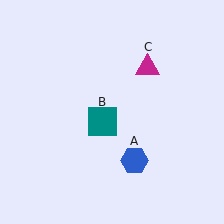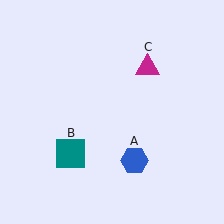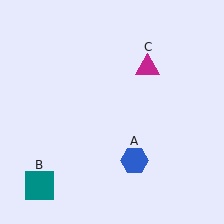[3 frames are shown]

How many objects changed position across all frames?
1 object changed position: teal square (object B).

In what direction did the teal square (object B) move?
The teal square (object B) moved down and to the left.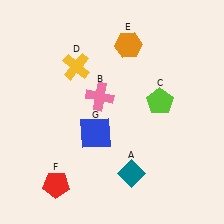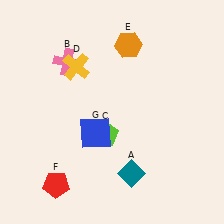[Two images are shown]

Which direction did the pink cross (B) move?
The pink cross (B) moved up.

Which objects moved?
The objects that moved are: the pink cross (B), the lime pentagon (C).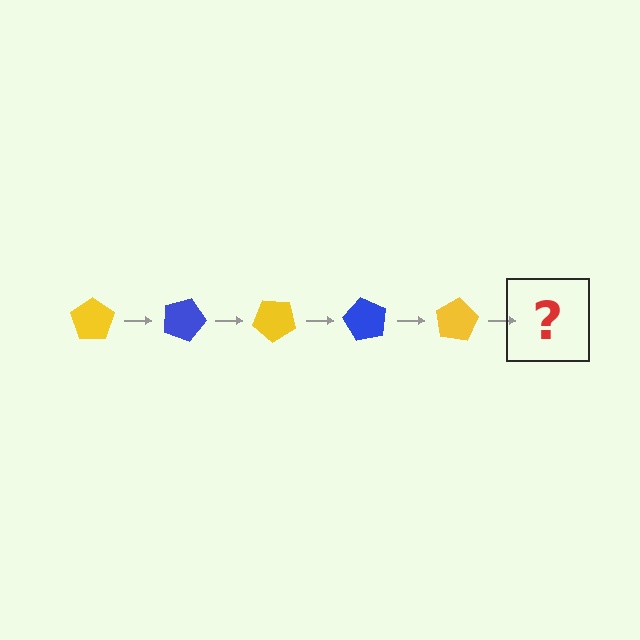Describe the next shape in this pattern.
It should be a blue pentagon, rotated 100 degrees from the start.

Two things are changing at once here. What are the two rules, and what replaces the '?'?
The two rules are that it rotates 20 degrees each step and the color cycles through yellow and blue. The '?' should be a blue pentagon, rotated 100 degrees from the start.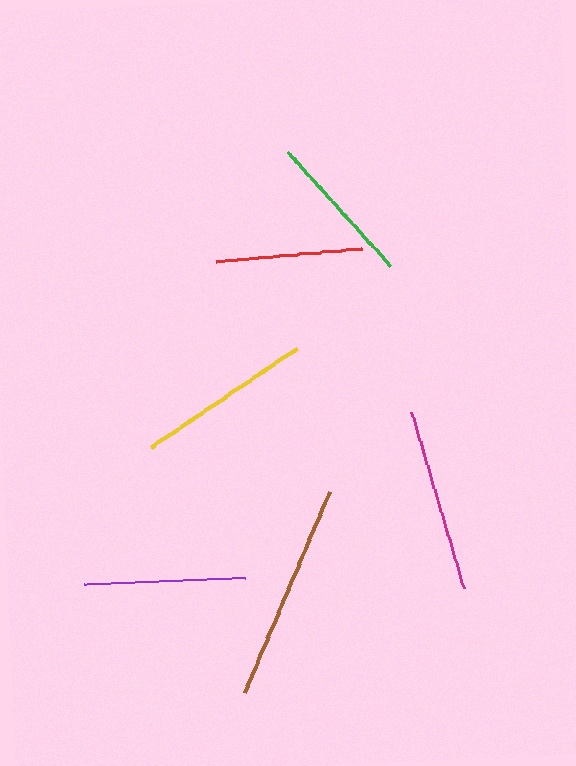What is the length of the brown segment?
The brown segment is approximately 217 pixels long.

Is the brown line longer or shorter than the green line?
The brown line is longer than the green line.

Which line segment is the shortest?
The red line is the shortest at approximately 145 pixels.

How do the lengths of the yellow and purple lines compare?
The yellow and purple lines are approximately the same length.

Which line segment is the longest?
The brown line is the longest at approximately 217 pixels.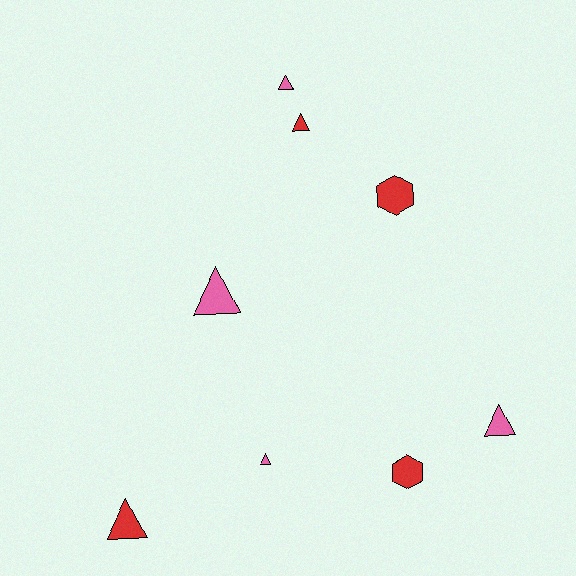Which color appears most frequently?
Pink, with 4 objects.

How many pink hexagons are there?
There are no pink hexagons.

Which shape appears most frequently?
Triangle, with 6 objects.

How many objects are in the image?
There are 8 objects.